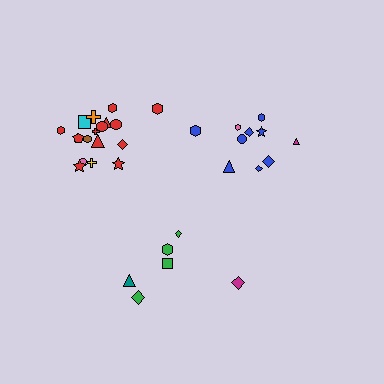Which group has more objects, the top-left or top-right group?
The top-left group.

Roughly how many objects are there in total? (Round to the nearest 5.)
Roughly 35 objects in total.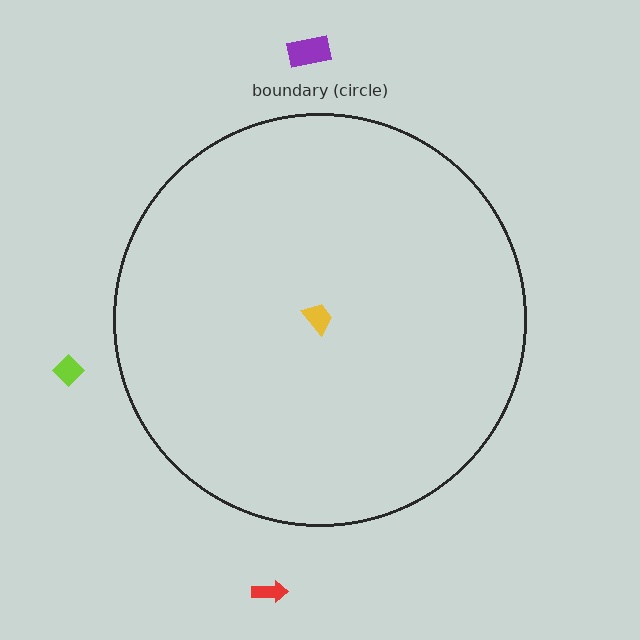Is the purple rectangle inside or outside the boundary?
Outside.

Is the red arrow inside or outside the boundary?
Outside.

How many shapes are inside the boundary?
1 inside, 3 outside.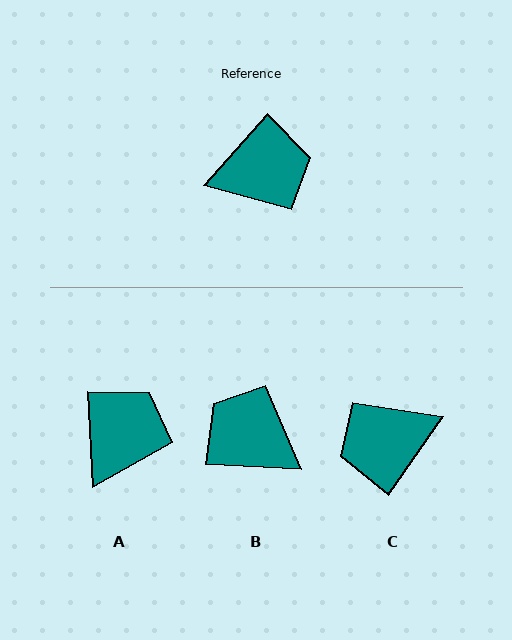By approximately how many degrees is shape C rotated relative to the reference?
Approximately 173 degrees clockwise.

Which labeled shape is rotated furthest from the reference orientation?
C, about 173 degrees away.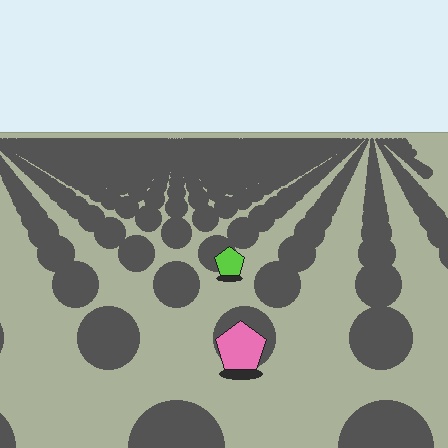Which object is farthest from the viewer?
The lime pentagon is farthest from the viewer. It appears smaller and the ground texture around it is denser.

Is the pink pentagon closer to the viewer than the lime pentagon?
Yes. The pink pentagon is closer — you can tell from the texture gradient: the ground texture is coarser near it.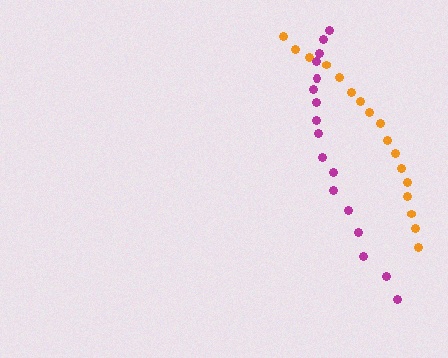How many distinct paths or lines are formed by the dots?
There are 2 distinct paths.